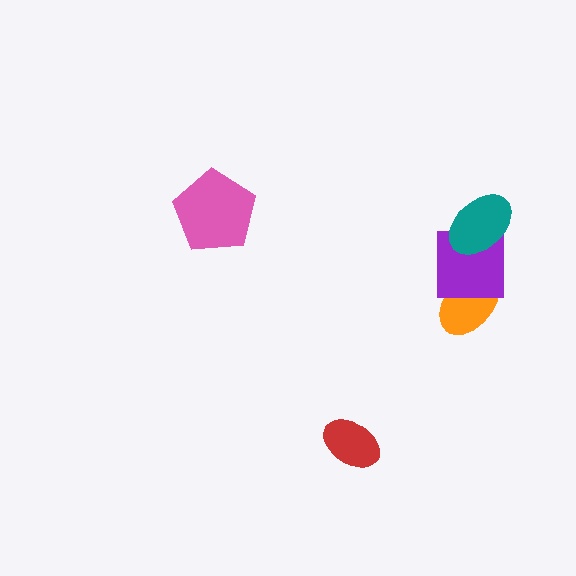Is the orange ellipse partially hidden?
Yes, it is partially covered by another shape.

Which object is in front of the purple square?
The teal ellipse is in front of the purple square.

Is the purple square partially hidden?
Yes, it is partially covered by another shape.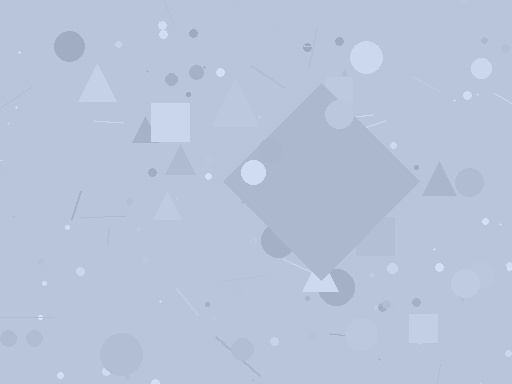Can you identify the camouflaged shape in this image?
The camouflaged shape is a diamond.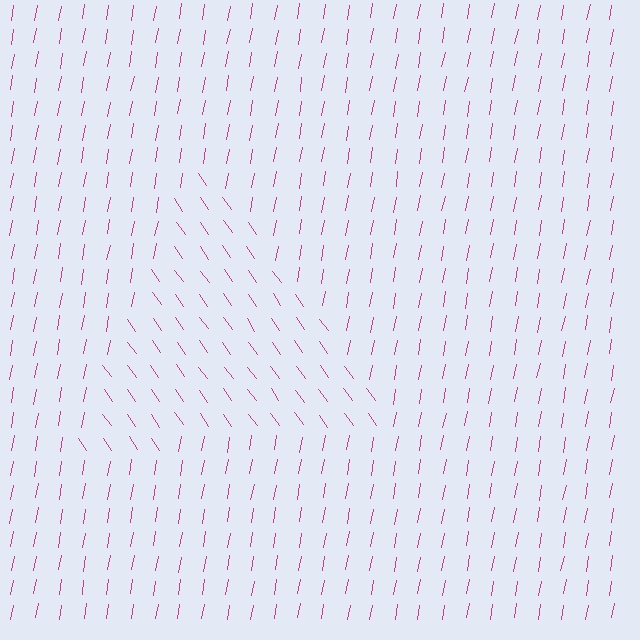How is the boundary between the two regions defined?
The boundary is defined purely by a change in line orientation (approximately 45 degrees difference). All lines are the same color and thickness.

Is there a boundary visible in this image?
Yes, there is a texture boundary formed by a change in line orientation.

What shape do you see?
I see a triangle.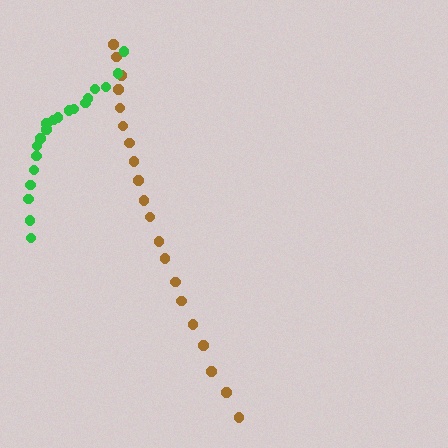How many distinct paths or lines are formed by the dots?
There are 2 distinct paths.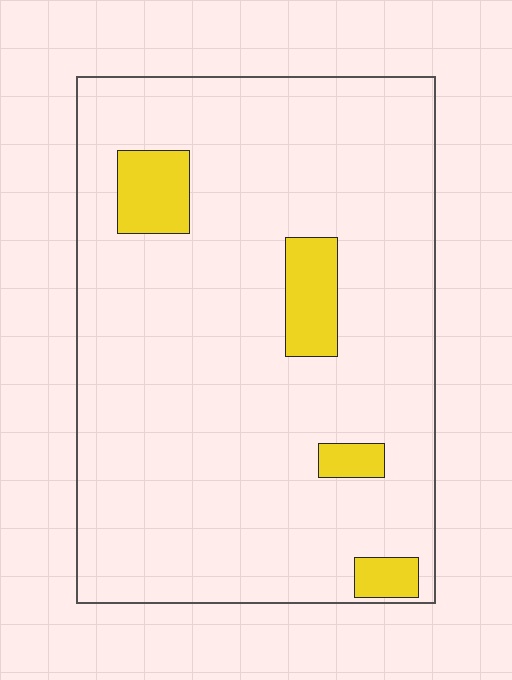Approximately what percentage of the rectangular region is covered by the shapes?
Approximately 10%.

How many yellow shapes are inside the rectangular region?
4.